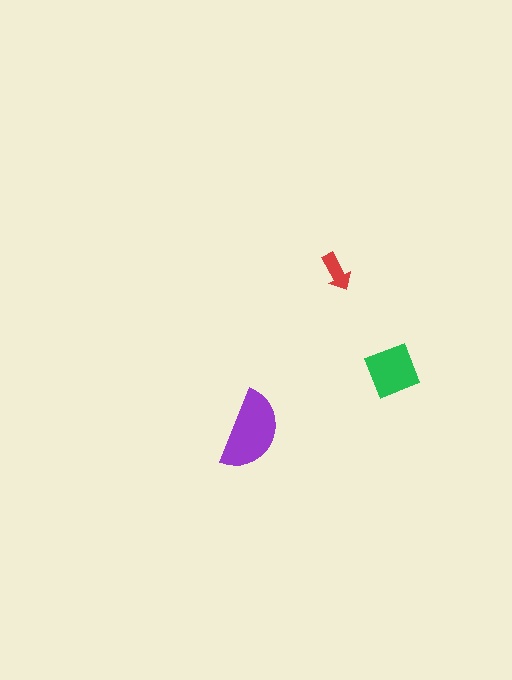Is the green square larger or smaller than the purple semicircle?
Smaller.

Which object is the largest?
The purple semicircle.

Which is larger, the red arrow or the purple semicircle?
The purple semicircle.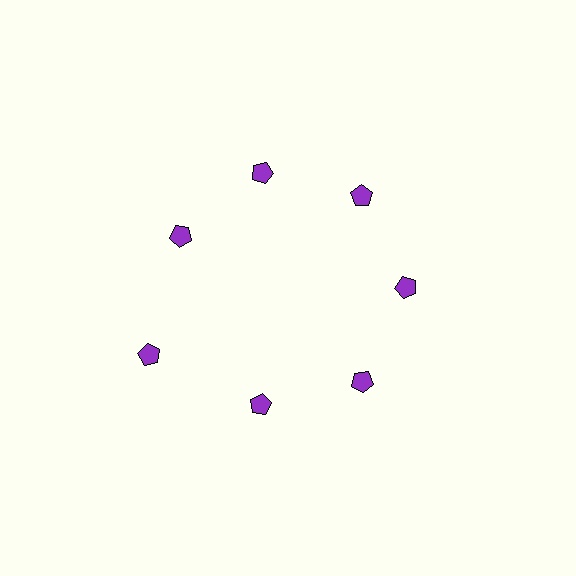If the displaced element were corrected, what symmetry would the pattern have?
It would have 7-fold rotational symmetry — the pattern would map onto itself every 51 degrees.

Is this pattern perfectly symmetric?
No. The 7 purple pentagons are arranged in a ring, but one element near the 8 o'clock position is pushed outward from the center, breaking the 7-fold rotational symmetry.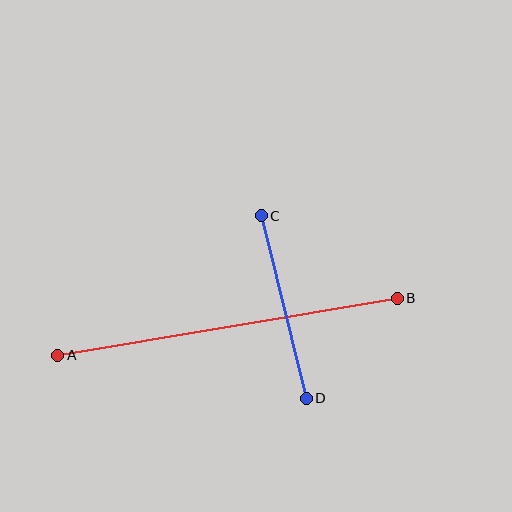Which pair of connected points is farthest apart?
Points A and B are farthest apart.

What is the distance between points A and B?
The distance is approximately 345 pixels.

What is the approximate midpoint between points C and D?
The midpoint is at approximately (284, 307) pixels.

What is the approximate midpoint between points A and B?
The midpoint is at approximately (227, 327) pixels.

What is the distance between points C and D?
The distance is approximately 188 pixels.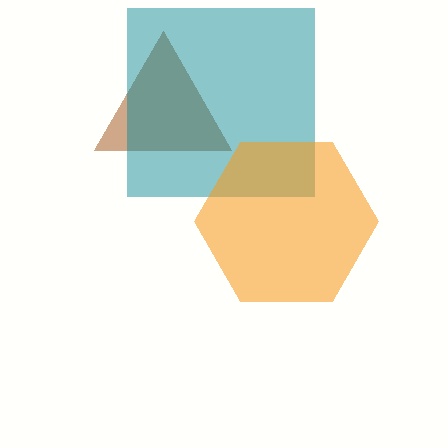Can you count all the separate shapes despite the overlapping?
Yes, there are 3 separate shapes.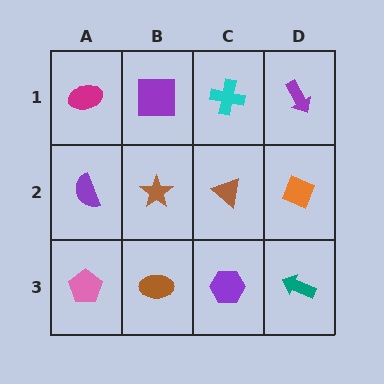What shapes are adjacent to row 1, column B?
A brown star (row 2, column B), a magenta ellipse (row 1, column A), a cyan cross (row 1, column C).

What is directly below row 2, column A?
A pink pentagon.